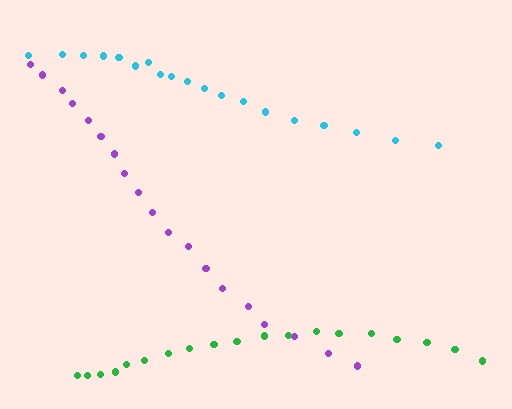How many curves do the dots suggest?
There are 3 distinct paths.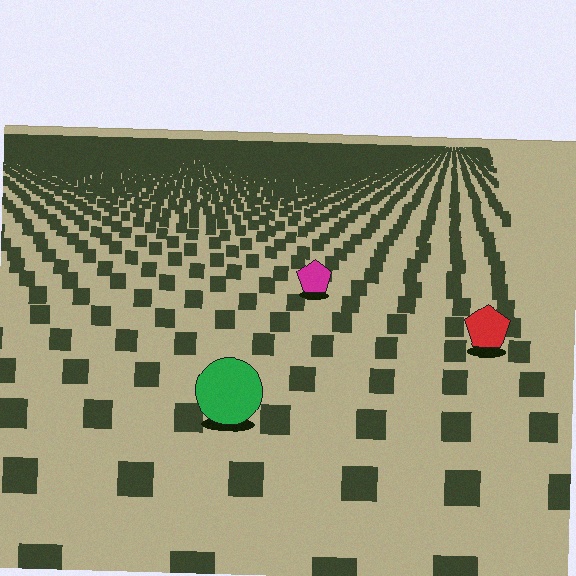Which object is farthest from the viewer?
The magenta pentagon is farthest from the viewer. It appears smaller and the ground texture around it is denser.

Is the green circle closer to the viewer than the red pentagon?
Yes. The green circle is closer — you can tell from the texture gradient: the ground texture is coarser near it.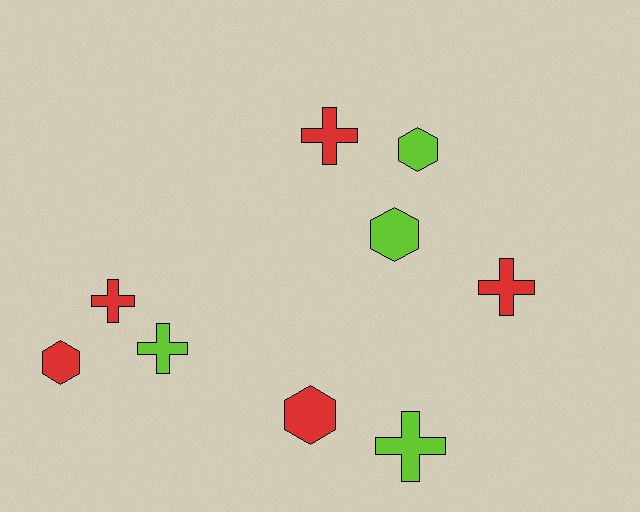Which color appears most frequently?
Red, with 5 objects.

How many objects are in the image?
There are 9 objects.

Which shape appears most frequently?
Cross, with 5 objects.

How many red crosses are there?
There are 3 red crosses.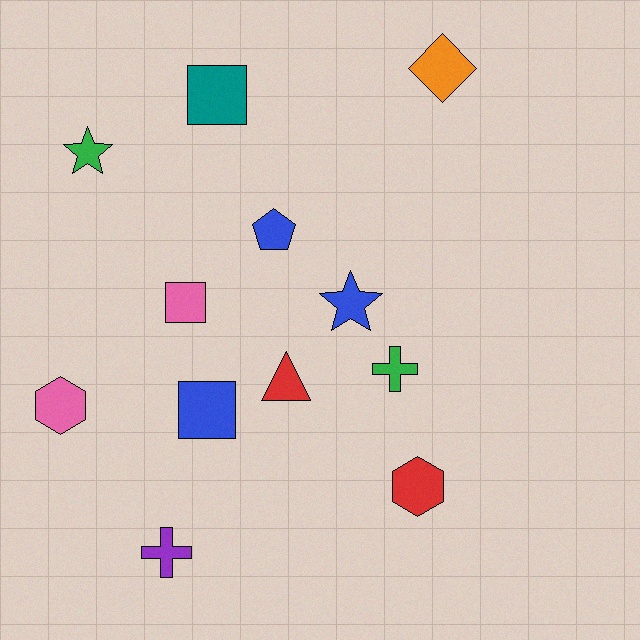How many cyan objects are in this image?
There are no cyan objects.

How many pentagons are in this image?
There is 1 pentagon.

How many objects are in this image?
There are 12 objects.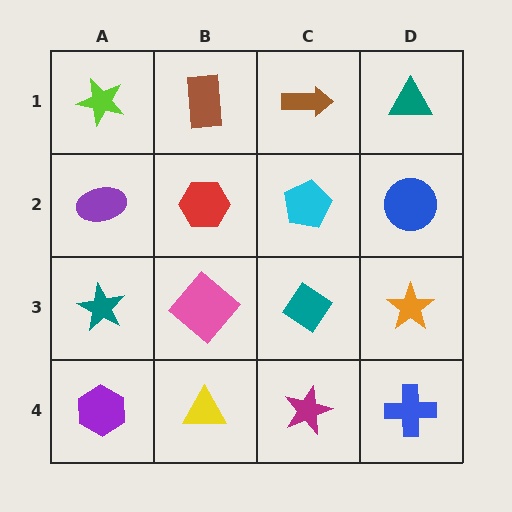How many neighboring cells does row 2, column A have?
3.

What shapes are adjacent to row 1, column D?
A blue circle (row 2, column D), a brown arrow (row 1, column C).